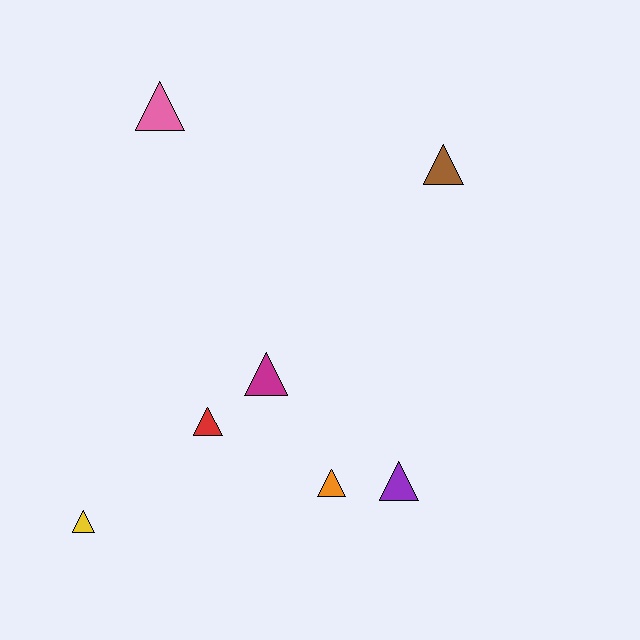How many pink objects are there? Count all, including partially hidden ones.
There is 1 pink object.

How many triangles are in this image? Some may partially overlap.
There are 7 triangles.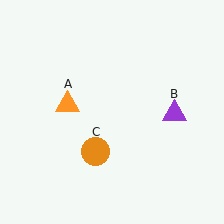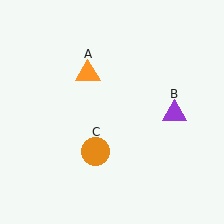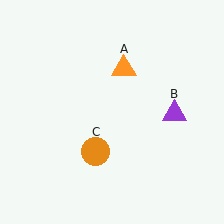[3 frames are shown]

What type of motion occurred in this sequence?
The orange triangle (object A) rotated clockwise around the center of the scene.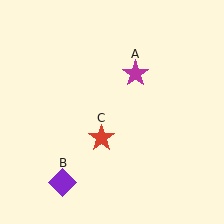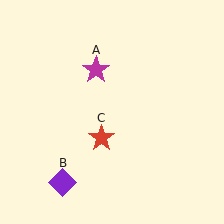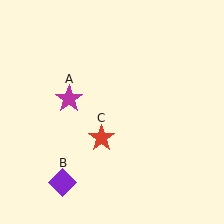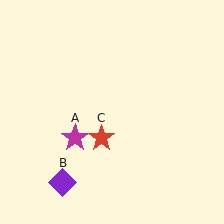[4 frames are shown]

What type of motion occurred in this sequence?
The magenta star (object A) rotated counterclockwise around the center of the scene.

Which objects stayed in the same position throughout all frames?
Purple diamond (object B) and red star (object C) remained stationary.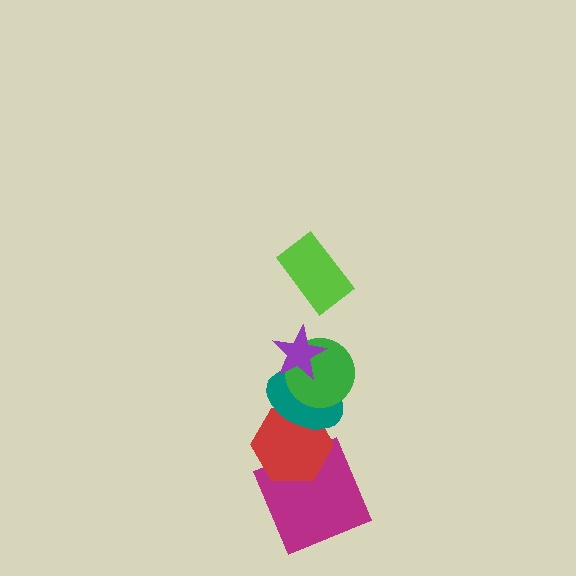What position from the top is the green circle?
The green circle is 3rd from the top.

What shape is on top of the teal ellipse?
The green circle is on top of the teal ellipse.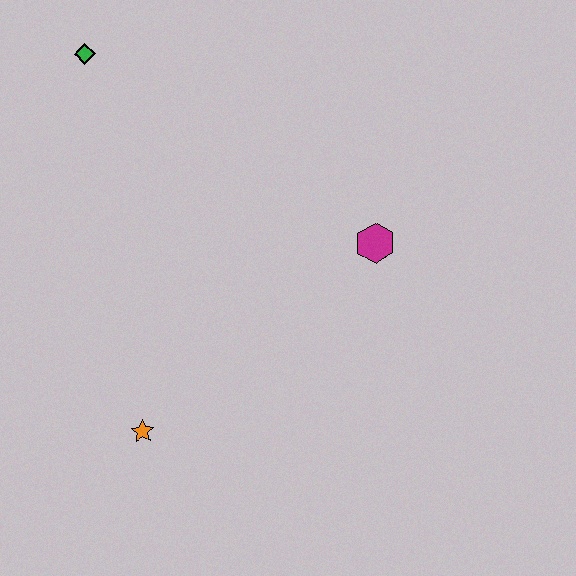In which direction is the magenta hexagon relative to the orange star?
The magenta hexagon is to the right of the orange star.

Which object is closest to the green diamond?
The magenta hexagon is closest to the green diamond.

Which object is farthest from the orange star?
The green diamond is farthest from the orange star.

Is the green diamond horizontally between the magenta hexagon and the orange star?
No